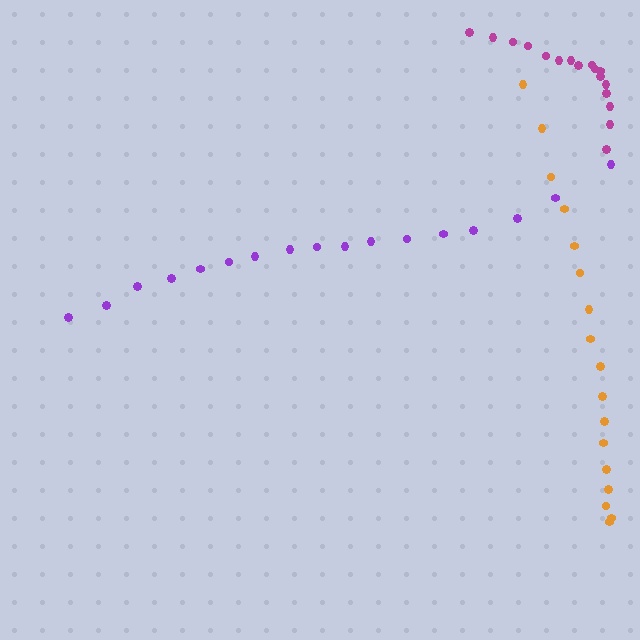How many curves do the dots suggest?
There are 3 distinct paths.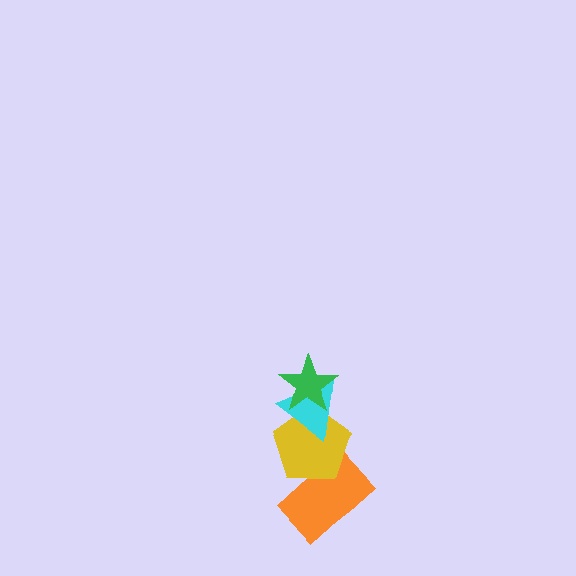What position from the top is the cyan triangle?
The cyan triangle is 2nd from the top.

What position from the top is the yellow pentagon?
The yellow pentagon is 3rd from the top.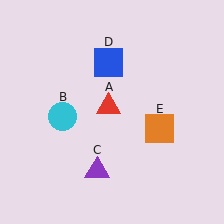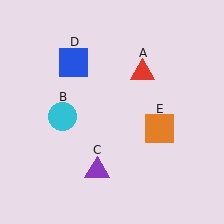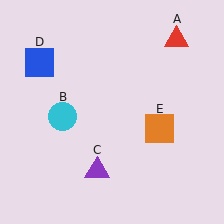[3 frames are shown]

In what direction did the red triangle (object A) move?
The red triangle (object A) moved up and to the right.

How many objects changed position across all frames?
2 objects changed position: red triangle (object A), blue square (object D).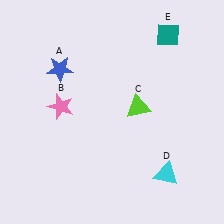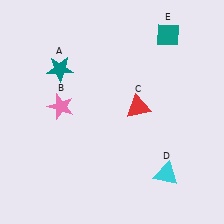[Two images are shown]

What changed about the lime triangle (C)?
In Image 1, C is lime. In Image 2, it changed to red.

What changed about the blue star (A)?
In Image 1, A is blue. In Image 2, it changed to teal.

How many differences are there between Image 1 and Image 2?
There are 2 differences between the two images.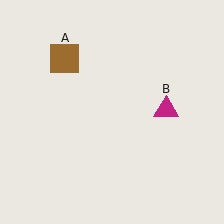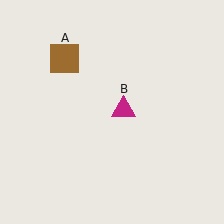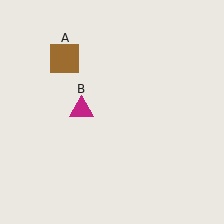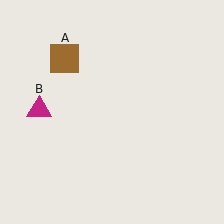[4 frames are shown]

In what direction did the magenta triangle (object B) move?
The magenta triangle (object B) moved left.